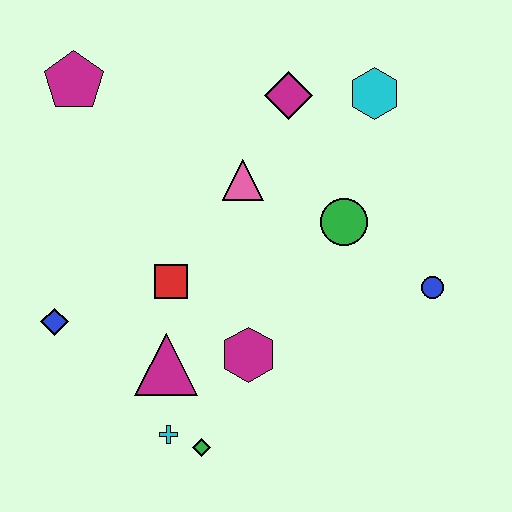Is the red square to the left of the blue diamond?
No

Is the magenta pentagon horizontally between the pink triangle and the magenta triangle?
No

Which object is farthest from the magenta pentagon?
The blue circle is farthest from the magenta pentagon.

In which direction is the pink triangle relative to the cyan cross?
The pink triangle is above the cyan cross.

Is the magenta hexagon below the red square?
Yes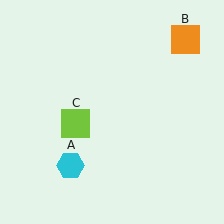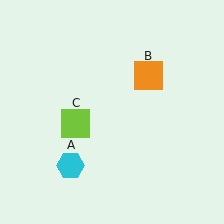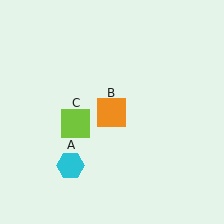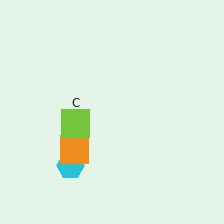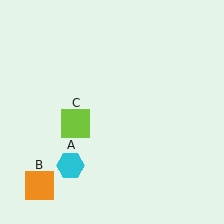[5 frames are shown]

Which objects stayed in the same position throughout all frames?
Cyan hexagon (object A) and lime square (object C) remained stationary.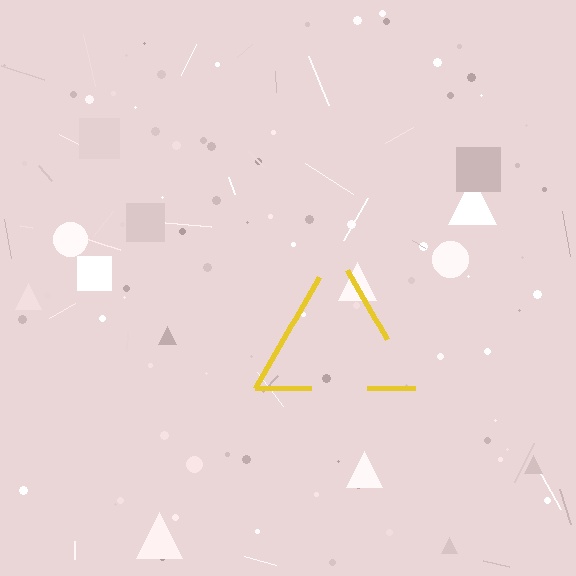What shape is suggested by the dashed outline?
The dashed outline suggests a triangle.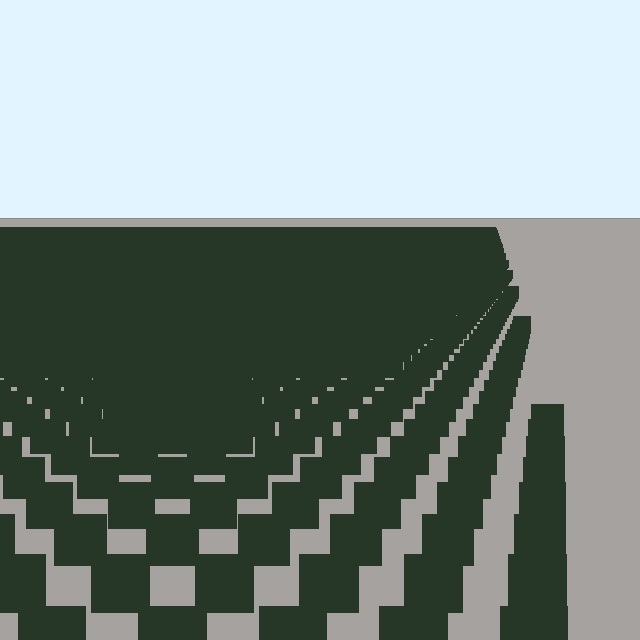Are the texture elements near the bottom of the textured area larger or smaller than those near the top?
Larger. Near the bottom, elements are closer to the viewer and appear at a bigger on-screen size.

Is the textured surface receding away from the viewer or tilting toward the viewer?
The surface is receding away from the viewer. Texture elements get smaller and denser toward the top.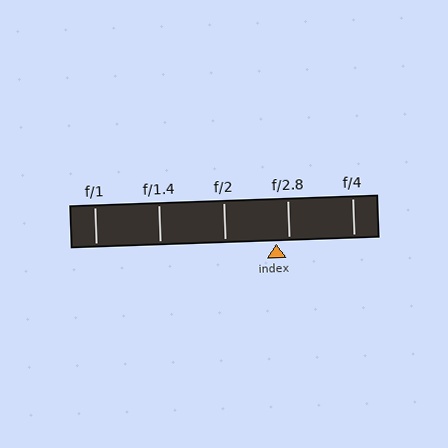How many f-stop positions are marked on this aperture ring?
There are 5 f-stop positions marked.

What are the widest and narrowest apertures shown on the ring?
The widest aperture shown is f/1 and the narrowest is f/4.